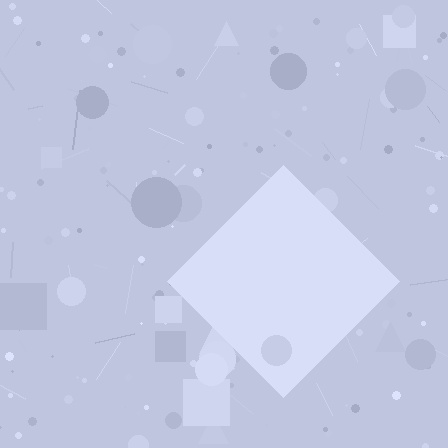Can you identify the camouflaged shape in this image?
The camouflaged shape is a diamond.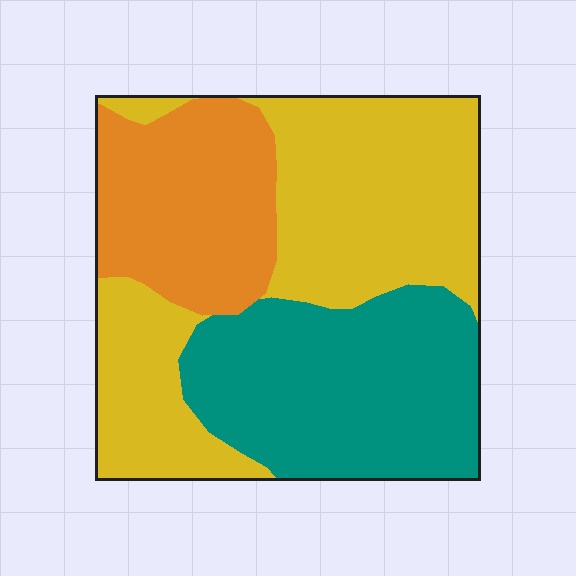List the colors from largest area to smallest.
From largest to smallest: yellow, teal, orange.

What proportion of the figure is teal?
Teal takes up between a sixth and a third of the figure.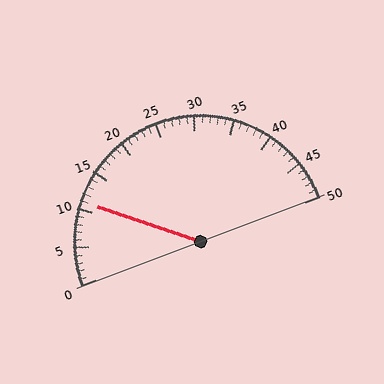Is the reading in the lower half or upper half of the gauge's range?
The reading is in the lower half of the range (0 to 50).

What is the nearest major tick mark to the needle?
The nearest major tick mark is 10.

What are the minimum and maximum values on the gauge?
The gauge ranges from 0 to 50.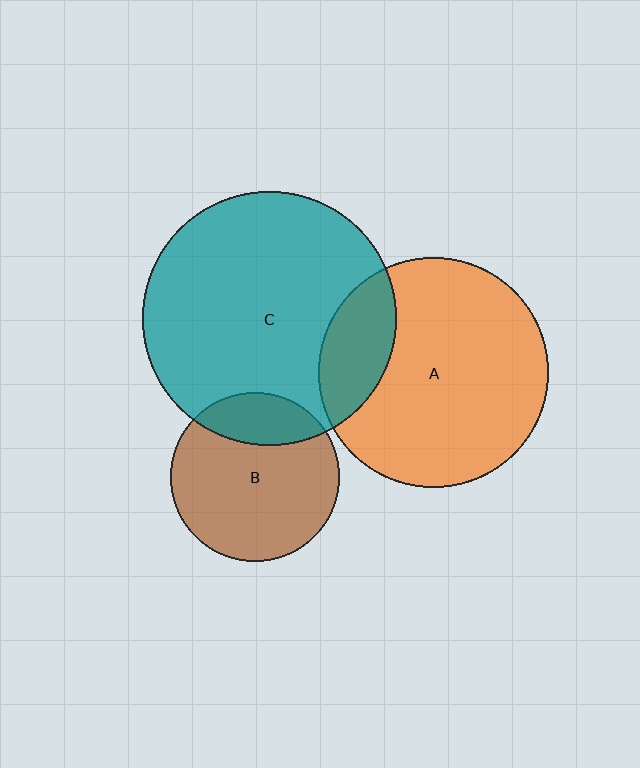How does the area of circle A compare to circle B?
Approximately 1.9 times.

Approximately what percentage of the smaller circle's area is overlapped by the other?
Approximately 20%.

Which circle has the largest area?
Circle C (teal).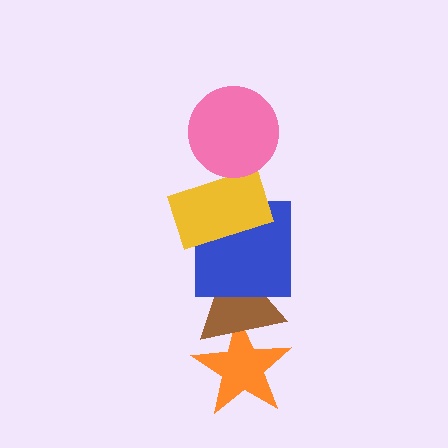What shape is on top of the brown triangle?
The blue square is on top of the brown triangle.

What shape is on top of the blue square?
The yellow rectangle is on top of the blue square.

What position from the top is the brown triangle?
The brown triangle is 4th from the top.